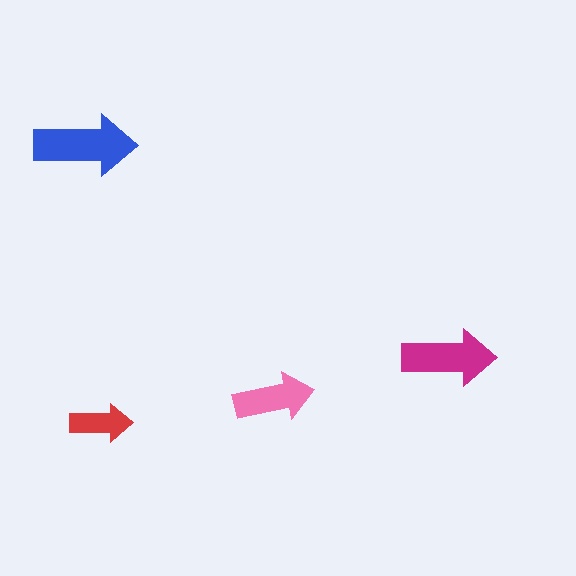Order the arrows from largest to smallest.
the blue one, the magenta one, the pink one, the red one.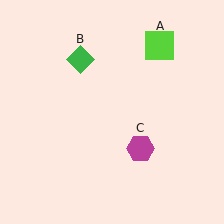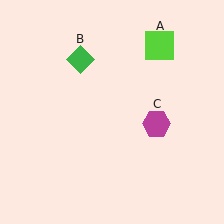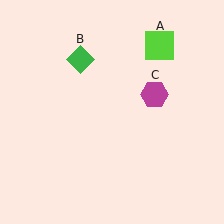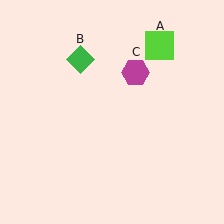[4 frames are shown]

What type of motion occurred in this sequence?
The magenta hexagon (object C) rotated counterclockwise around the center of the scene.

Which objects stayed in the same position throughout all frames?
Lime square (object A) and green diamond (object B) remained stationary.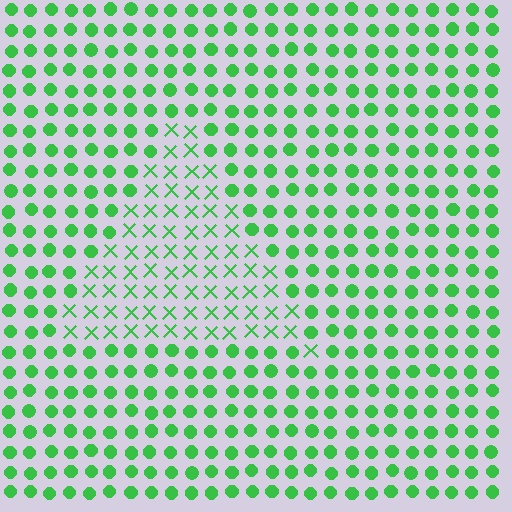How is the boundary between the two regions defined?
The boundary is defined by a change in element shape: X marks inside vs. circles outside. All elements share the same color and spacing.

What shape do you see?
I see a triangle.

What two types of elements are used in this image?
The image uses X marks inside the triangle region and circles outside it.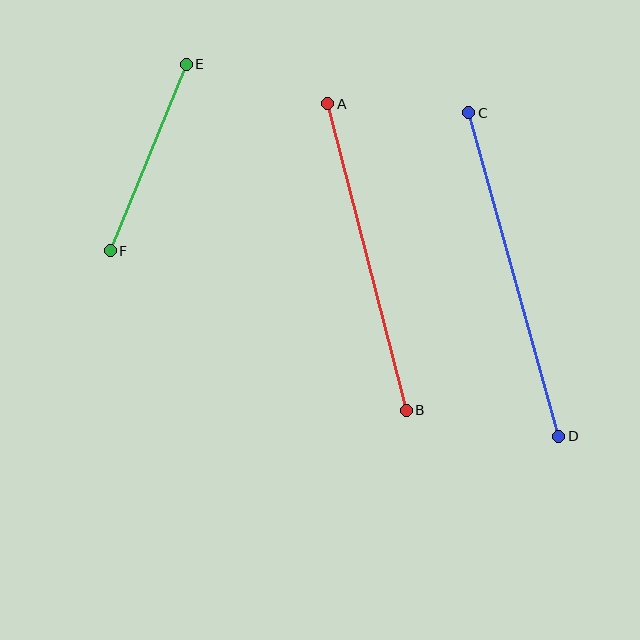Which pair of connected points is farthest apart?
Points C and D are farthest apart.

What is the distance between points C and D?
The distance is approximately 336 pixels.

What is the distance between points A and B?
The distance is approximately 316 pixels.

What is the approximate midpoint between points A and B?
The midpoint is at approximately (367, 257) pixels.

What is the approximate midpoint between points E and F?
The midpoint is at approximately (148, 158) pixels.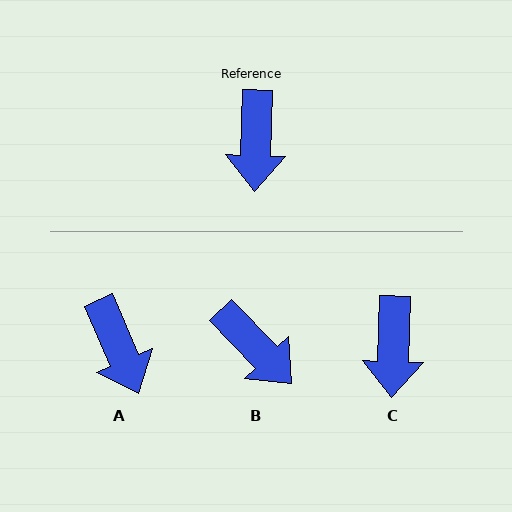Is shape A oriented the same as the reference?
No, it is off by about 25 degrees.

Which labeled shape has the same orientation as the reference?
C.